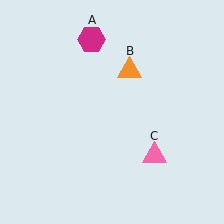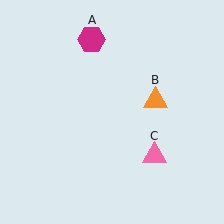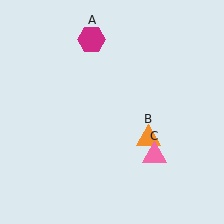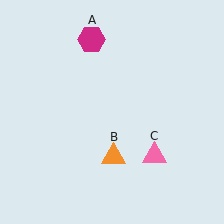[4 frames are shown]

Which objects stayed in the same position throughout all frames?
Magenta hexagon (object A) and pink triangle (object C) remained stationary.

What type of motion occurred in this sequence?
The orange triangle (object B) rotated clockwise around the center of the scene.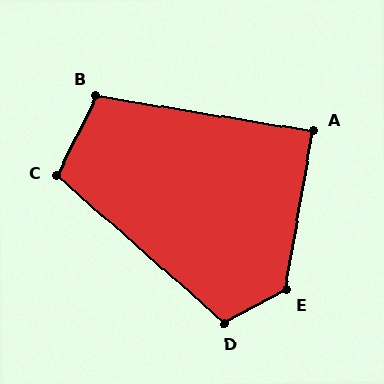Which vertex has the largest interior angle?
E, at approximately 129 degrees.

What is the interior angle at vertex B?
Approximately 107 degrees (obtuse).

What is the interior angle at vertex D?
Approximately 110 degrees (obtuse).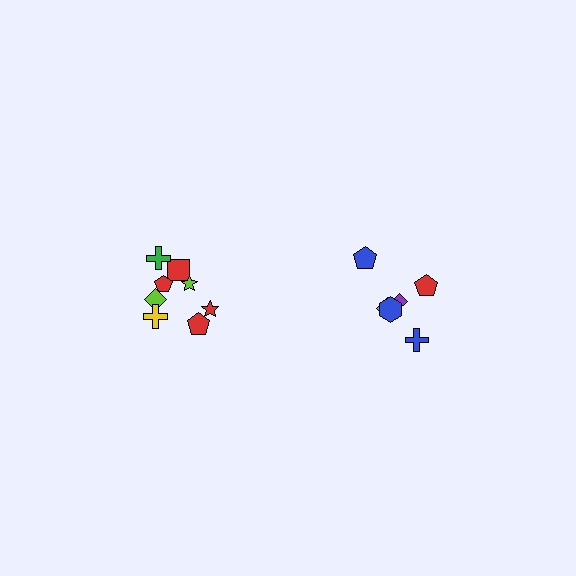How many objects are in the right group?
There are 6 objects.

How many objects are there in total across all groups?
There are 14 objects.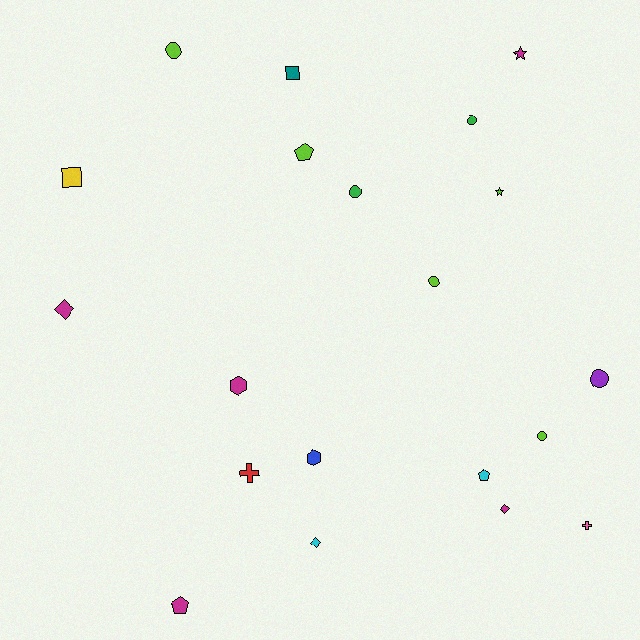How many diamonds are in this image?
There are 3 diamonds.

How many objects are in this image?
There are 20 objects.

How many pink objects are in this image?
There is 1 pink object.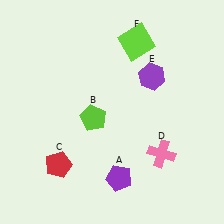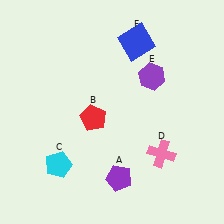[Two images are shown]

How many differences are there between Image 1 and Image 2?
There are 3 differences between the two images.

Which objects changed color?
B changed from lime to red. C changed from red to cyan. F changed from lime to blue.